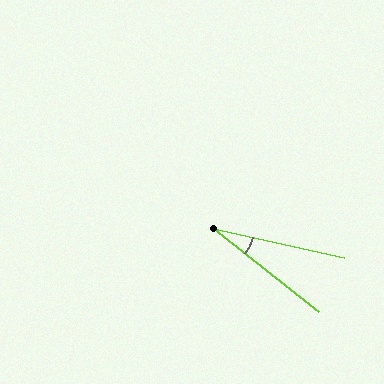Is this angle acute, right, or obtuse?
It is acute.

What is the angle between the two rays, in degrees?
Approximately 26 degrees.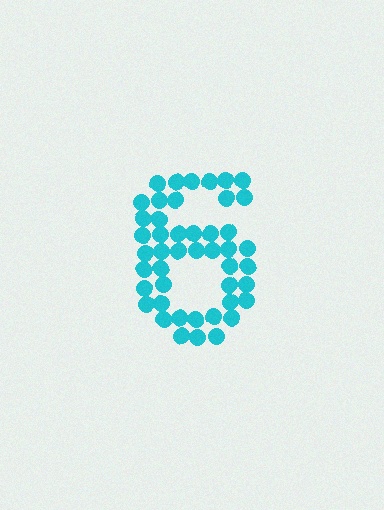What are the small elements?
The small elements are circles.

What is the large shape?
The large shape is the digit 6.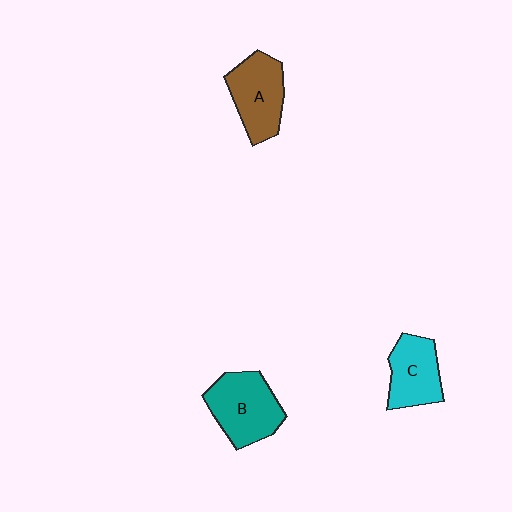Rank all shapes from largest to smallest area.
From largest to smallest: B (teal), A (brown), C (cyan).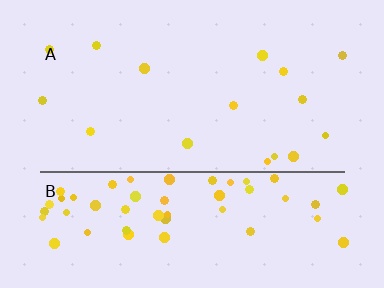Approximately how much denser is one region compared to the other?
Approximately 4.1× — region B over region A.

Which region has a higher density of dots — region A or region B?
B (the bottom).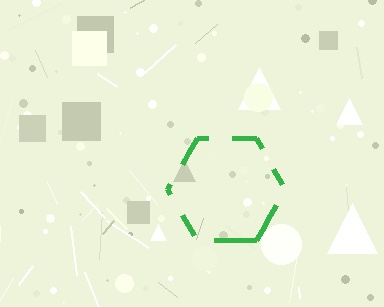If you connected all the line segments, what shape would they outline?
They would outline a hexagon.